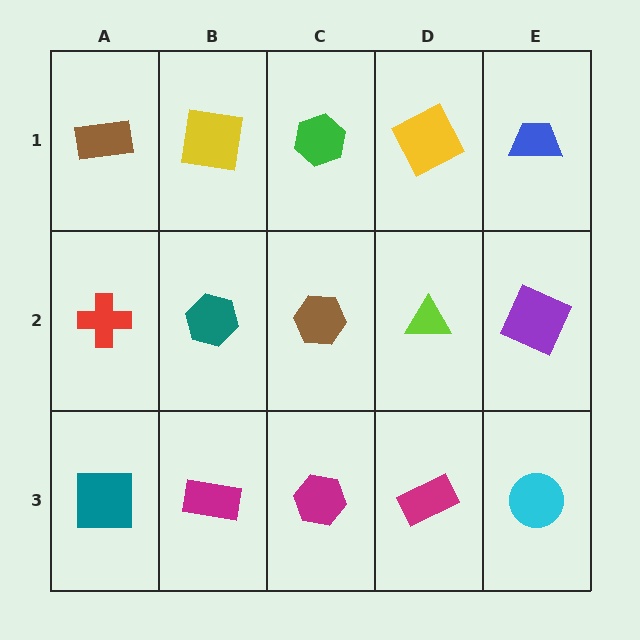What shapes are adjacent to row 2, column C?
A green hexagon (row 1, column C), a magenta hexagon (row 3, column C), a teal hexagon (row 2, column B), a lime triangle (row 2, column D).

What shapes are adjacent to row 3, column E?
A purple square (row 2, column E), a magenta rectangle (row 3, column D).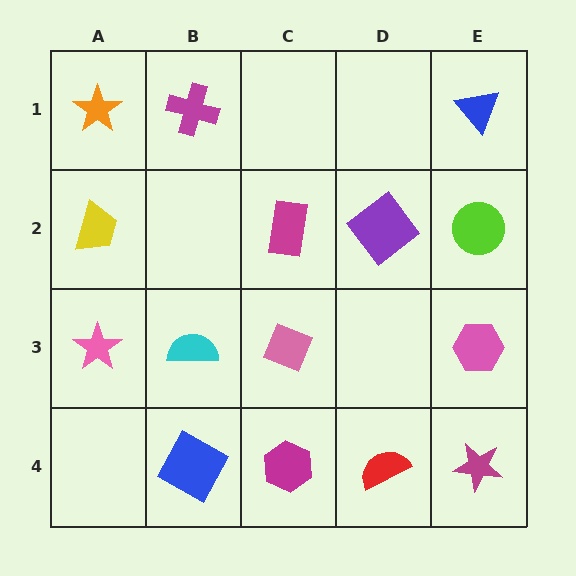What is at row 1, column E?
A blue triangle.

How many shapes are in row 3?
4 shapes.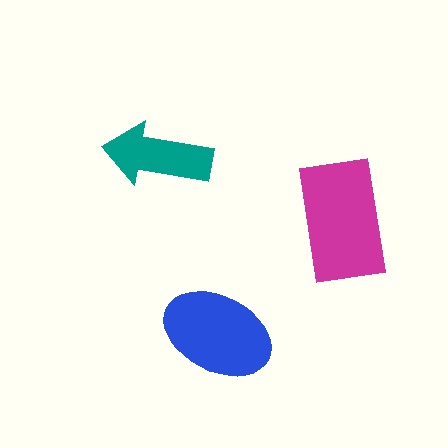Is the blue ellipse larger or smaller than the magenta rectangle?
Smaller.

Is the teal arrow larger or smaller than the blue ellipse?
Smaller.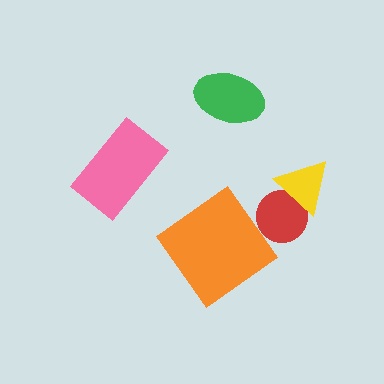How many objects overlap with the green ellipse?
0 objects overlap with the green ellipse.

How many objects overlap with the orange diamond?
0 objects overlap with the orange diamond.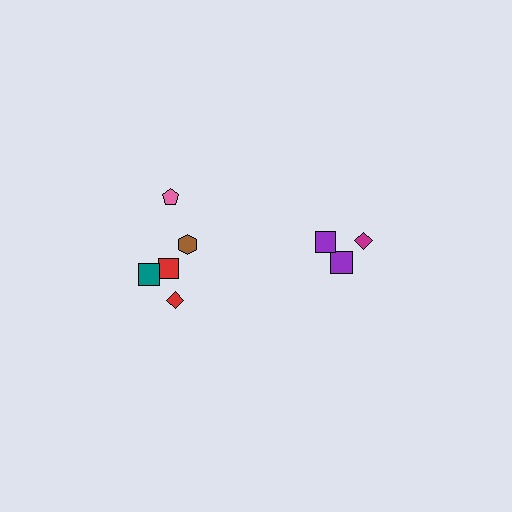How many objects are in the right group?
There are 3 objects.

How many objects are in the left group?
There are 5 objects.